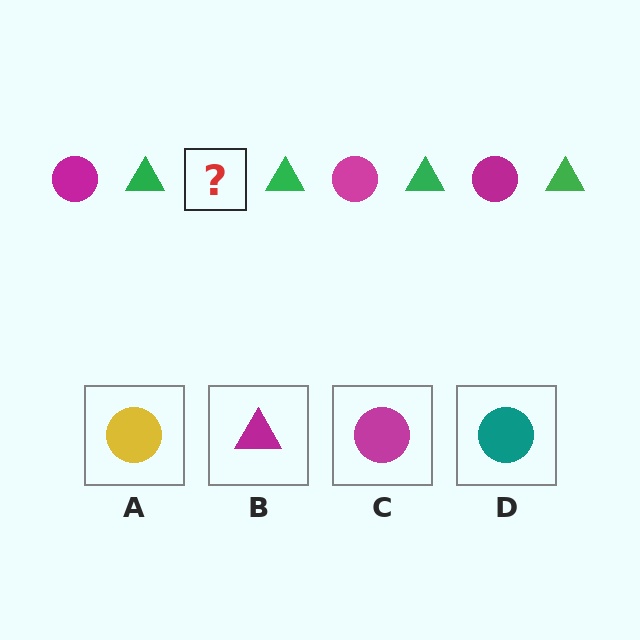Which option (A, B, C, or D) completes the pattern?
C.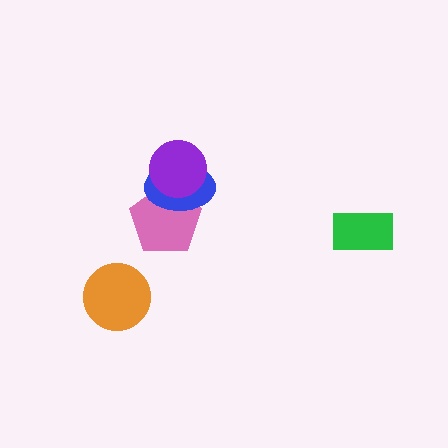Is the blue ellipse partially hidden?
Yes, it is partially covered by another shape.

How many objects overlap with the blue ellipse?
2 objects overlap with the blue ellipse.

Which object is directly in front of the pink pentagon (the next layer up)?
The blue ellipse is directly in front of the pink pentagon.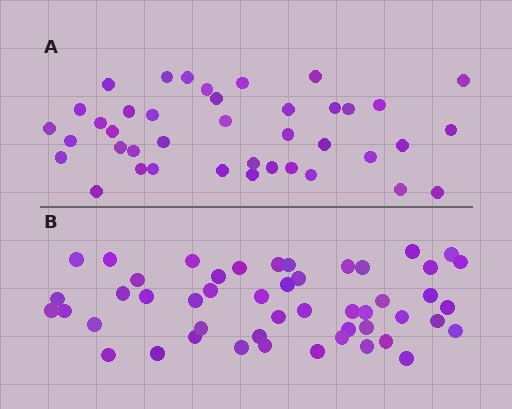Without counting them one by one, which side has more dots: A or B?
Region B (the bottom region) has more dots.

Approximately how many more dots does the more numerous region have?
Region B has roughly 8 or so more dots than region A.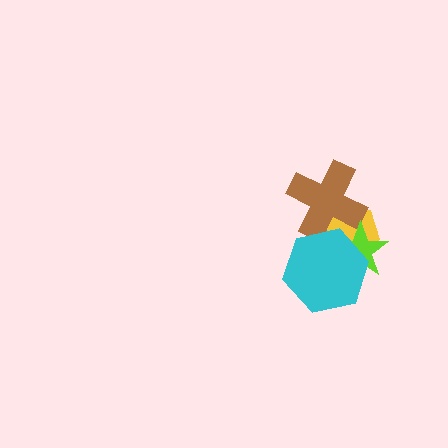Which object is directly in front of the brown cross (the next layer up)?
The lime star is directly in front of the brown cross.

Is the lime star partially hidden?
Yes, it is partially covered by another shape.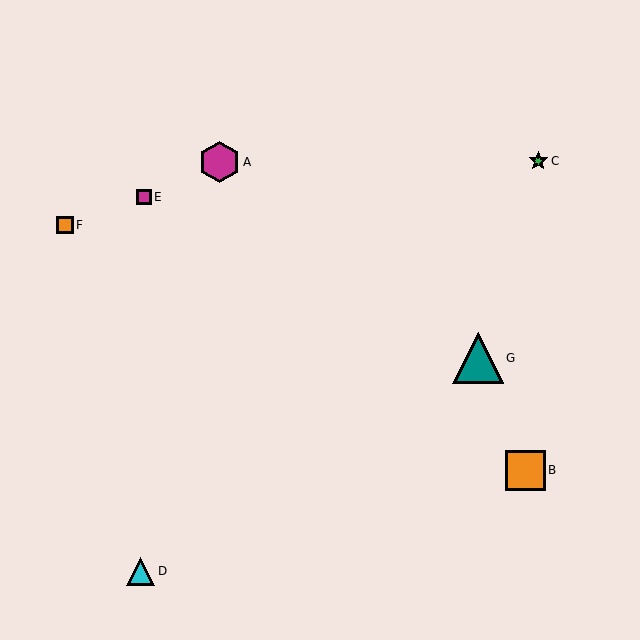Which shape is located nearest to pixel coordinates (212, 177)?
The magenta hexagon (labeled A) at (220, 162) is nearest to that location.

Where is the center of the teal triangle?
The center of the teal triangle is at (478, 358).